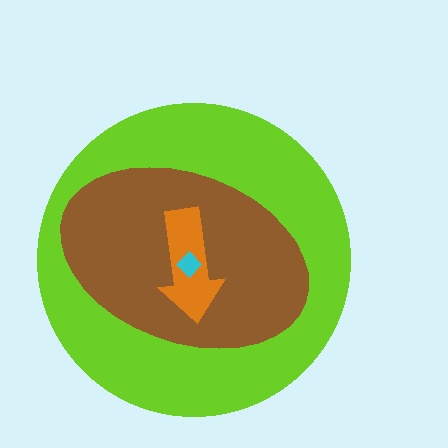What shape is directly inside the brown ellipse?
The orange arrow.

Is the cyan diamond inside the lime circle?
Yes.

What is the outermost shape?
The lime circle.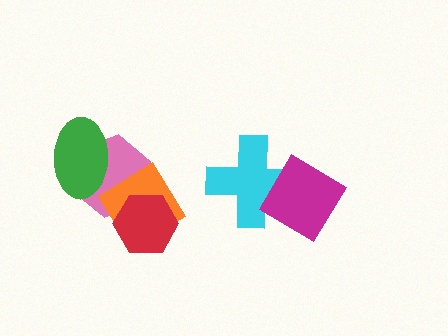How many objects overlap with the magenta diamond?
1 object overlaps with the magenta diamond.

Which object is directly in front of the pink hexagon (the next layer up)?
The orange diamond is directly in front of the pink hexagon.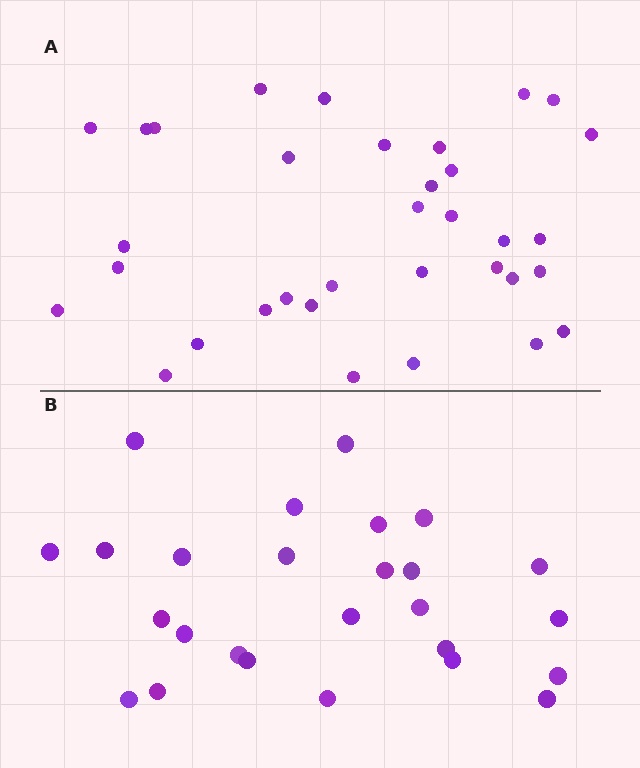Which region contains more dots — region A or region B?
Region A (the top region) has more dots.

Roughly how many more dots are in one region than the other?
Region A has roughly 8 or so more dots than region B.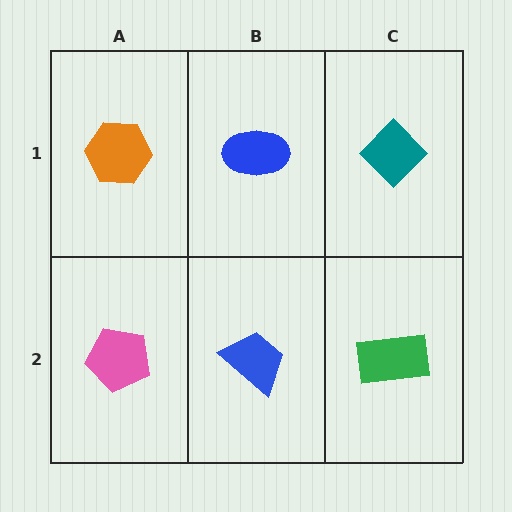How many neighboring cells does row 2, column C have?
2.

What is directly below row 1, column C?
A green rectangle.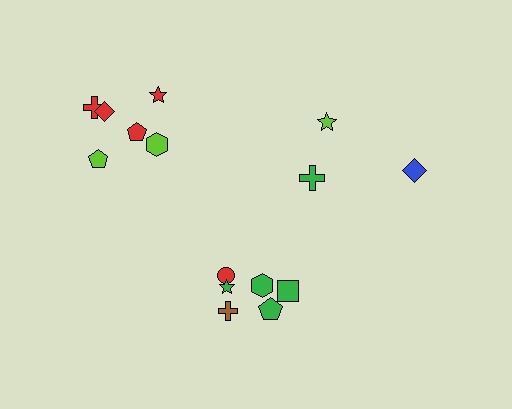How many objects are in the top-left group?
There are 6 objects.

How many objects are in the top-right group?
There are 3 objects.